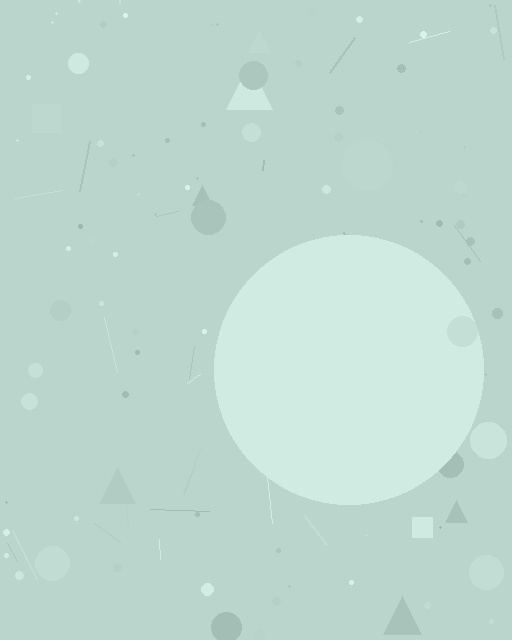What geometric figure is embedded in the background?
A circle is embedded in the background.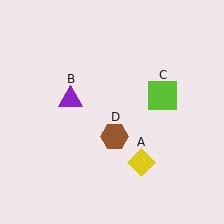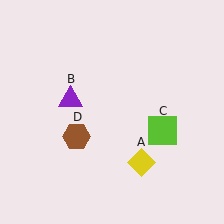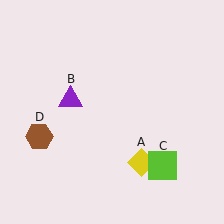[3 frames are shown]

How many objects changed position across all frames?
2 objects changed position: lime square (object C), brown hexagon (object D).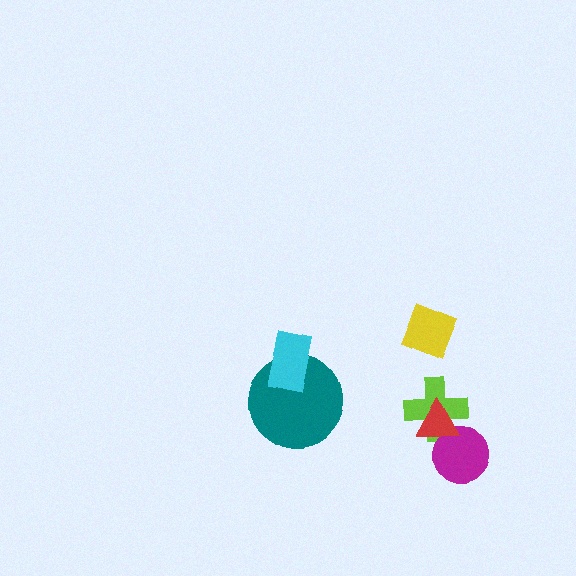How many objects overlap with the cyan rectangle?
1 object overlaps with the cyan rectangle.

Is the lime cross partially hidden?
Yes, it is partially covered by another shape.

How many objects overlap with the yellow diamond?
0 objects overlap with the yellow diamond.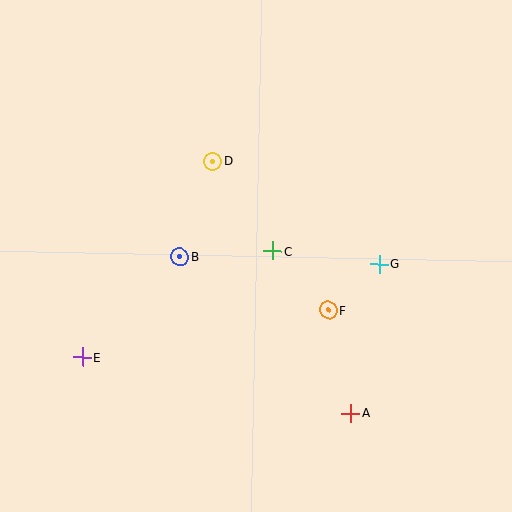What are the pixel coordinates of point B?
Point B is at (180, 257).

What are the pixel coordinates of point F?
Point F is at (328, 310).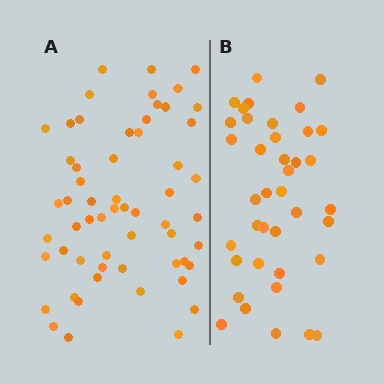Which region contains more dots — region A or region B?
Region A (the left region) has more dots.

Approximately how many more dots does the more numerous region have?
Region A has approximately 20 more dots than region B.